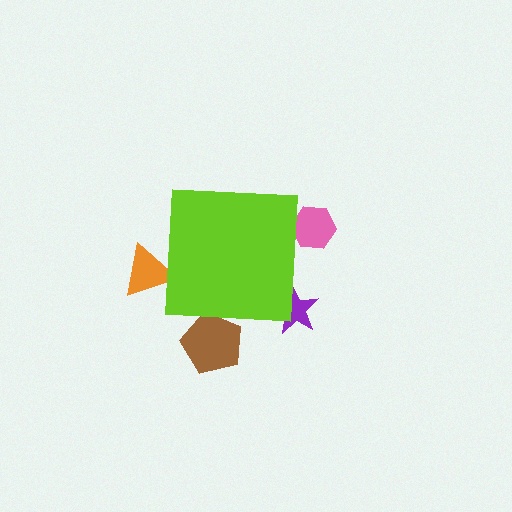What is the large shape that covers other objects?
A lime square.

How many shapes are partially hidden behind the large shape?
4 shapes are partially hidden.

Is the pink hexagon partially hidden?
Yes, the pink hexagon is partially hidden behind the lime square.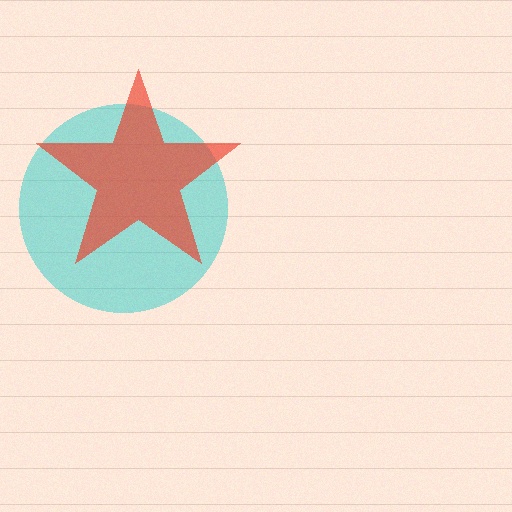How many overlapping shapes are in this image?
There are 2 overlapping shapes in the image.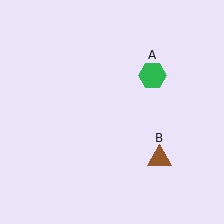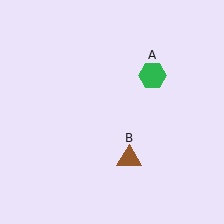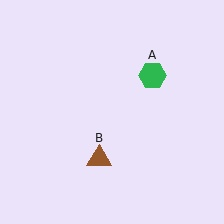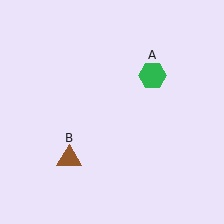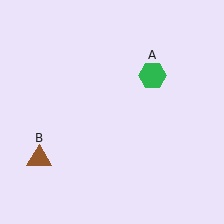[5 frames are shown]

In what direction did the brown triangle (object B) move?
The brown triangle (object B) moved left.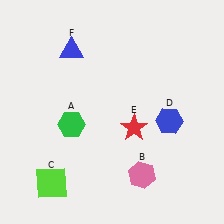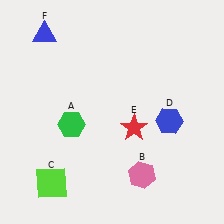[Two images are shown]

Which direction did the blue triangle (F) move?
The blue triangle (F) moved left.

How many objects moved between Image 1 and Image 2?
1 object moved between the two images.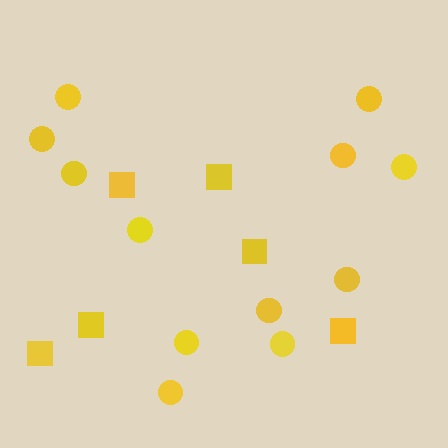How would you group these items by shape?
There are 2 groups: one group of squares (6) and one group of circles (12).